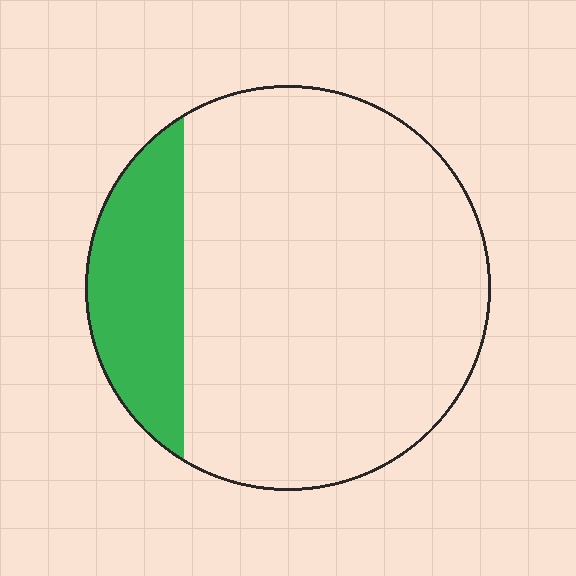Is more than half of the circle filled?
No.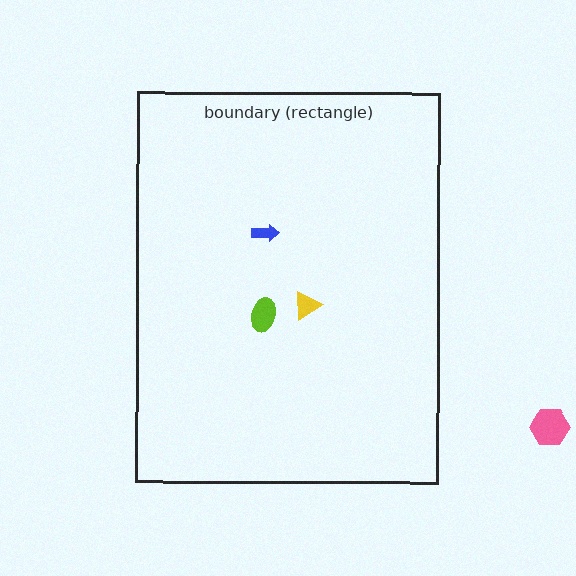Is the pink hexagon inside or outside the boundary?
Outside.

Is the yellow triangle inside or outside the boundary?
Inside.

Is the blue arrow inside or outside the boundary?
Inside.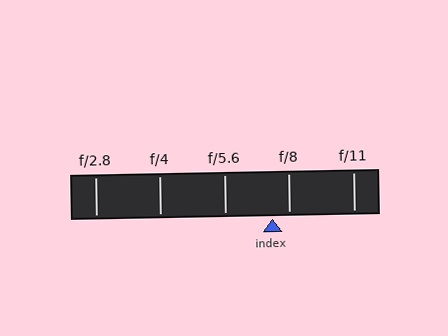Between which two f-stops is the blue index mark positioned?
The index mark is between f/5.6 and f/8.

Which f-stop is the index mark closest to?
The index mark is closest to f/8.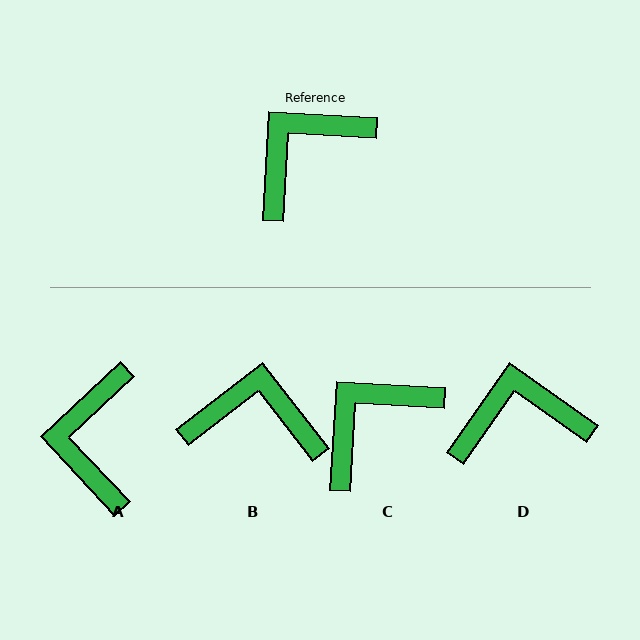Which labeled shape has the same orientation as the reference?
C.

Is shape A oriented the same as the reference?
No, it is off by about 46 degrees.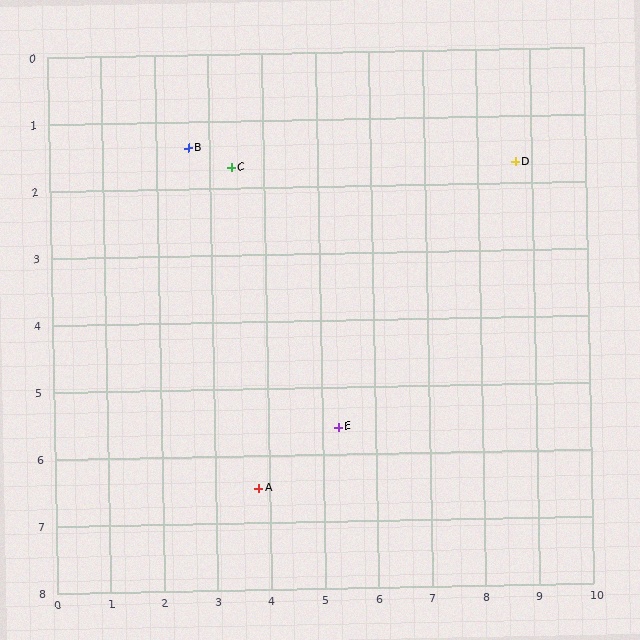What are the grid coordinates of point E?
Point E is at approximately (5.3, 5.6).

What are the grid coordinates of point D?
Point D is at approximately (8.7, 1.7).